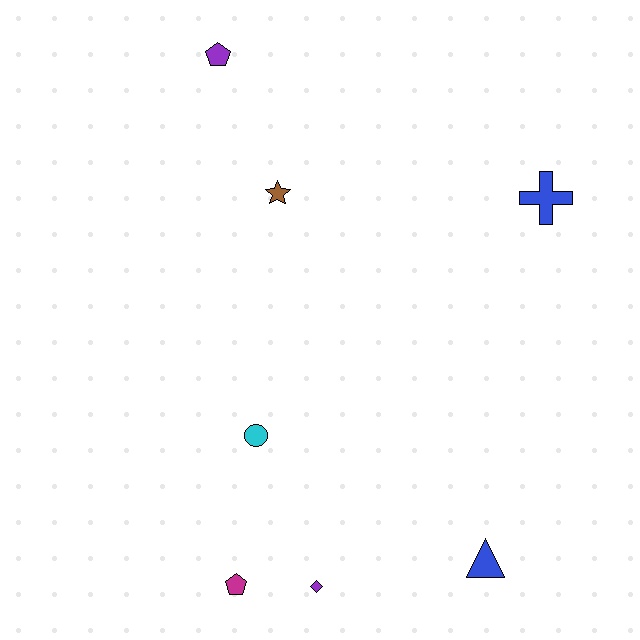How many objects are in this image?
There are 7 objects.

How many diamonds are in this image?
There is 1 diamond.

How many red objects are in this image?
There are no red objects.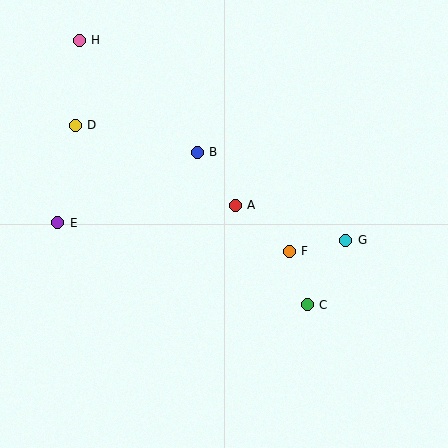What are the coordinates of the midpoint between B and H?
The midpoint between B and H is at (138, 96).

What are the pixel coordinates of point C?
Point C is at (307, 305).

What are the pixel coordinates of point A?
Point A is at (235, 205).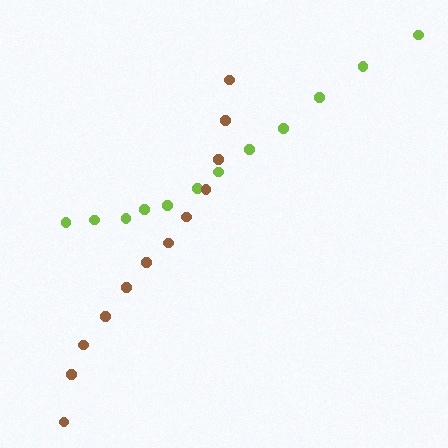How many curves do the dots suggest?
There are 2 distinct paths.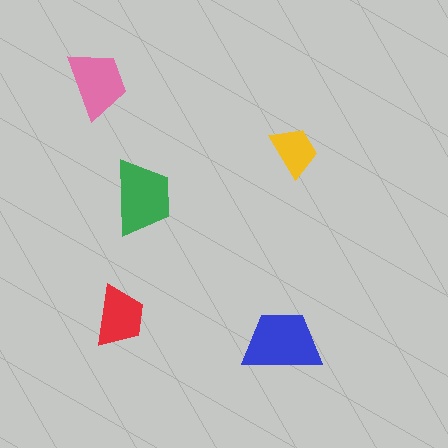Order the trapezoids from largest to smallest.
the blue one, the green one, the pink one, the red one, the yellow one.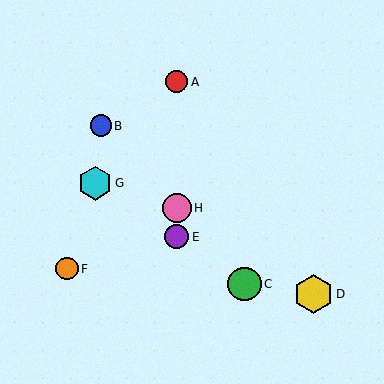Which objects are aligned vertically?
Objects A, E, H are aligned vertically.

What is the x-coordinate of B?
Object B is at x≈101.